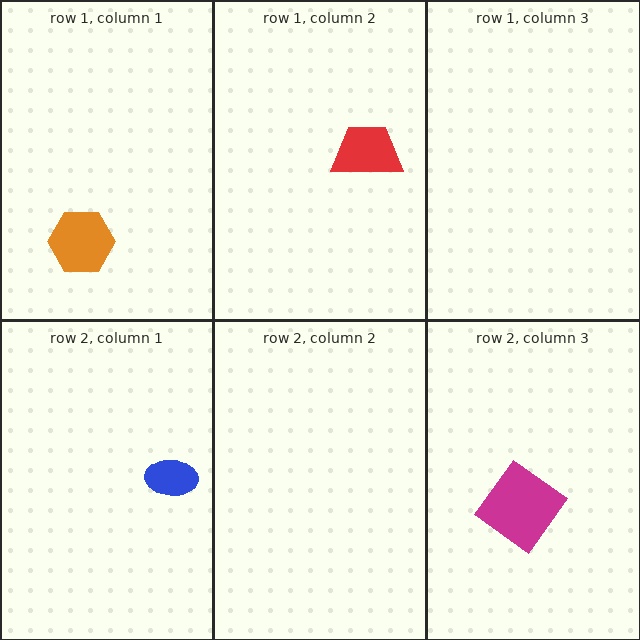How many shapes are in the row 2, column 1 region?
1.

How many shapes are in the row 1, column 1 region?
1.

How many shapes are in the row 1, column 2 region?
1.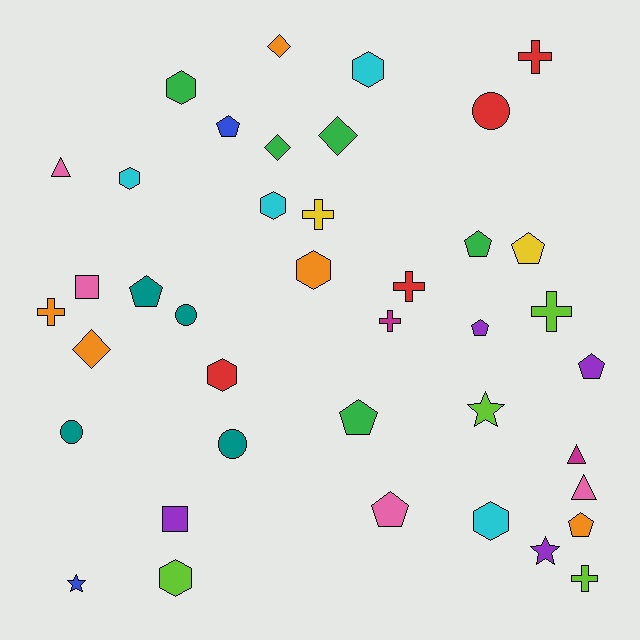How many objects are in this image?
There are 40 objects.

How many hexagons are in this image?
There are 8 hexagons.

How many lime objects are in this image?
There are 4 lime objects.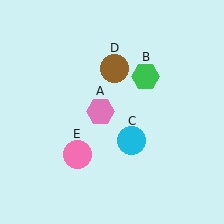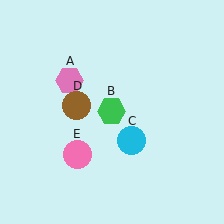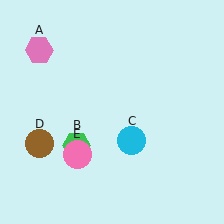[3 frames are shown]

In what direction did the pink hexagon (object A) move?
The pink hexagon (object A) moved up and to the left.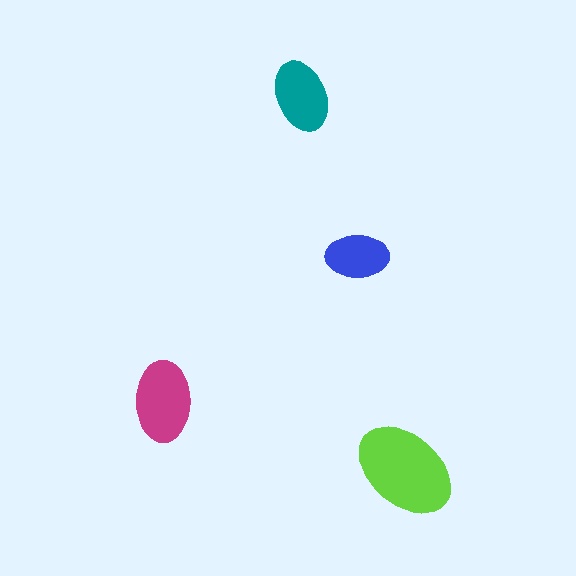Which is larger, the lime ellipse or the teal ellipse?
The lime one.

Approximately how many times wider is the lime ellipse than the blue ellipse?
About 1.5 times wider.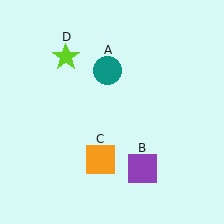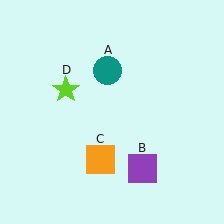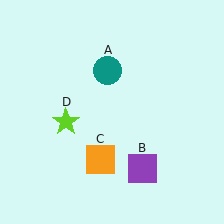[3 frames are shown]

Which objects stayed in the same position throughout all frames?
Teal circle (object A) and purple square (object B) and orange square (object C) remained stationary.